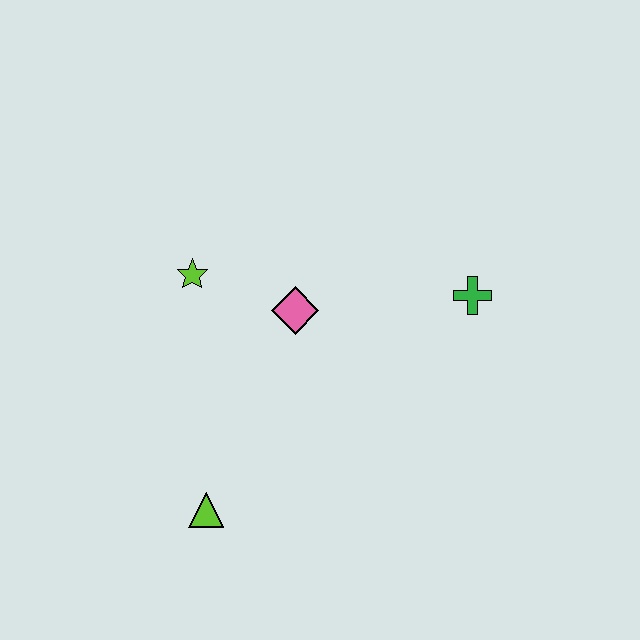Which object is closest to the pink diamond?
The lime star is closest to the pink diamond.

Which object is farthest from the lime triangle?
The green cross is farthest from the lime triangle.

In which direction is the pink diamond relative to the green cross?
The pink diamond is to the left of the green cross.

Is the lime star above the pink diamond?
Yes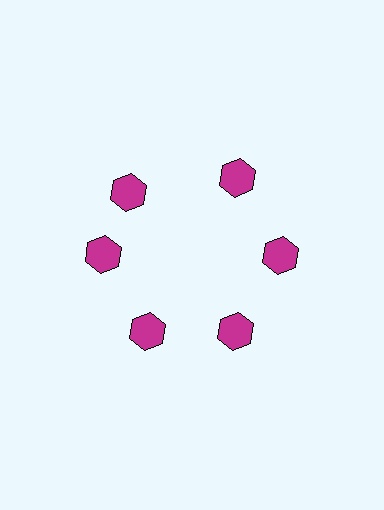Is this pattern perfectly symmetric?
No. The 6 magenta hexagons are arranged in a ring, but one element near the 11 o'clock position is rotated out of alignment along the ring, breaking the 6-fold rotational symmetry.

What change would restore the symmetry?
The symmetry would be restored by rotating it back into even spacing with its neighbors so that all 6 hexagons sit at equal angles and equal distance from the center.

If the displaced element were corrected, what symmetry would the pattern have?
It would have 6-fold rotational symmetry — the pattern would map onto itself every 60 degrees.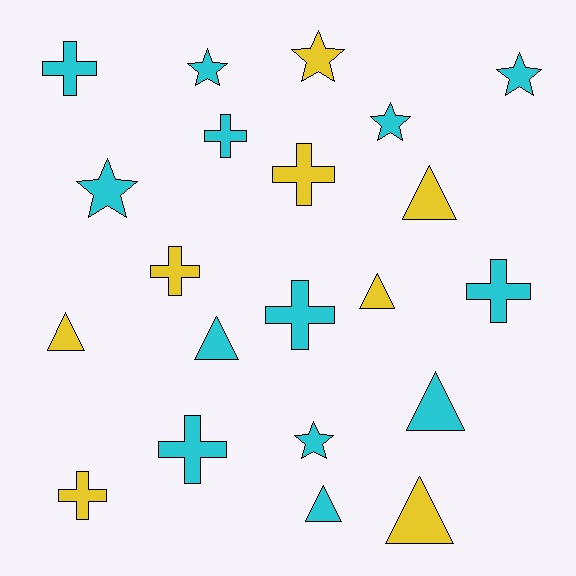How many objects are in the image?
There are 21 objects.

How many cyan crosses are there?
There are 5 cyan crosses.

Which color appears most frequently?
Cyan, with 13 objects.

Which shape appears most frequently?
Cross, with 8 objects.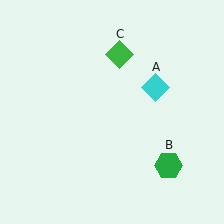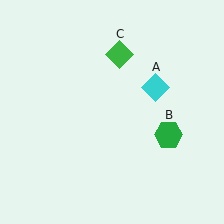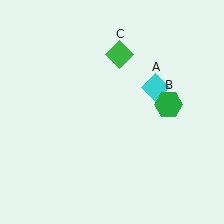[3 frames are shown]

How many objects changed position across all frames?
1 object changed position: green hexagon (object B).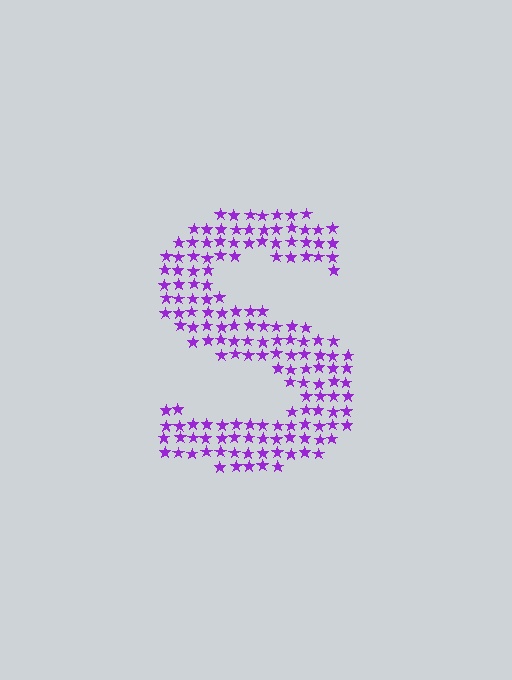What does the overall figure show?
The overall figure shows the letter S.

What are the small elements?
The small elements are stars.